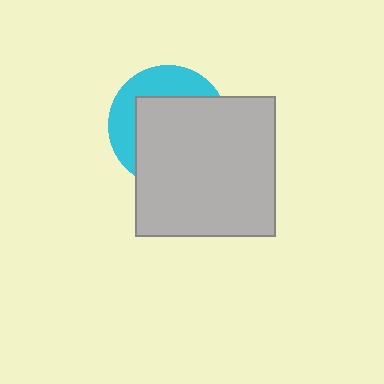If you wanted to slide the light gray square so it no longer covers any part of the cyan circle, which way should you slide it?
Slide it toward the lower-right — that is the most direct way to separate the two shapes.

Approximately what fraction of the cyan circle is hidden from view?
Roughly 65% of the cyan circle is hidden behind the light gray square.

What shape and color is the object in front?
The object in front is a light gray square.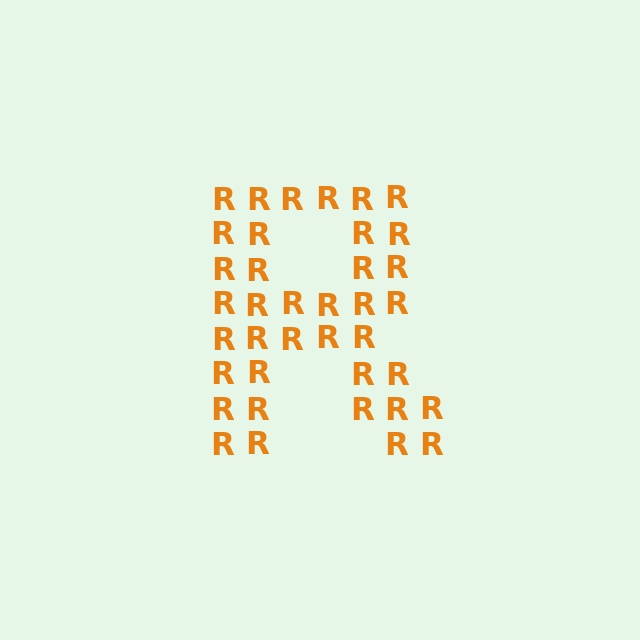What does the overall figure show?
The overall figure shows the letter R.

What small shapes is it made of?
It is made of small letter R's.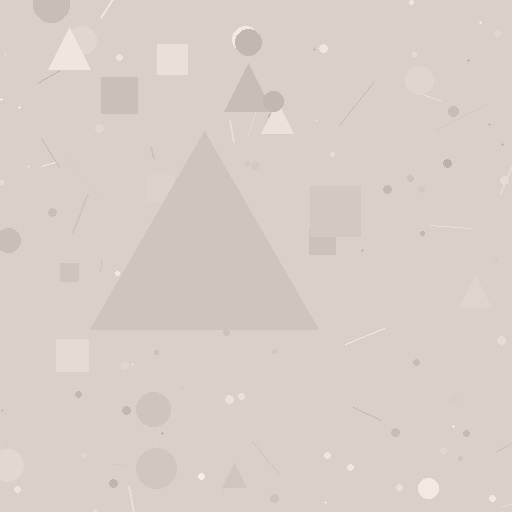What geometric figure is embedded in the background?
A triangle is embedded in the background.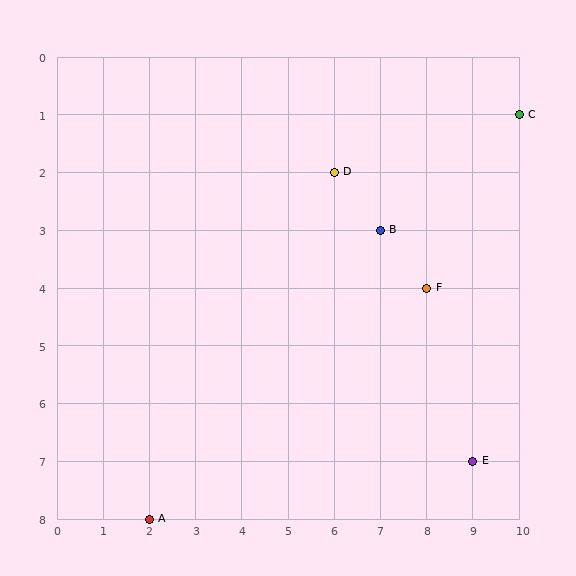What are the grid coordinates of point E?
Point E is at grid coordinates (9, 7).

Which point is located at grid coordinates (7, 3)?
Point B is at (7, 3).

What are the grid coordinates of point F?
Point F is at grid coordinates (8, 4).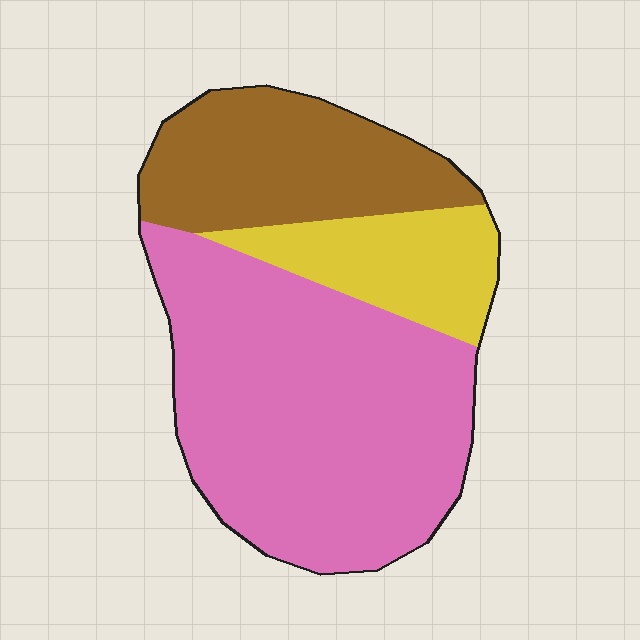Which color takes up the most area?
Pink, at roughly 60%.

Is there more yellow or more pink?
Pink.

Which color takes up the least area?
Yellow, at roughly 15%.